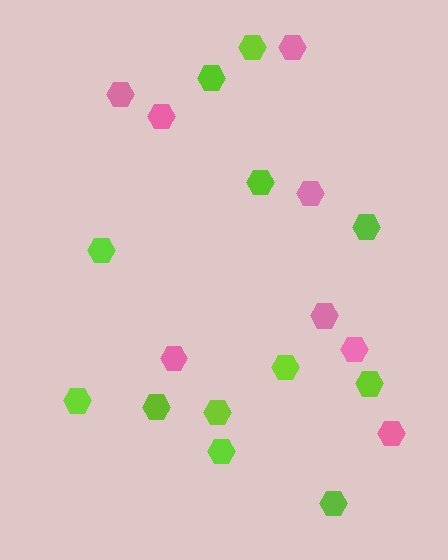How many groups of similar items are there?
There are 2 groups: one group of pink hexagons (8) and one group of lime hexagons (12).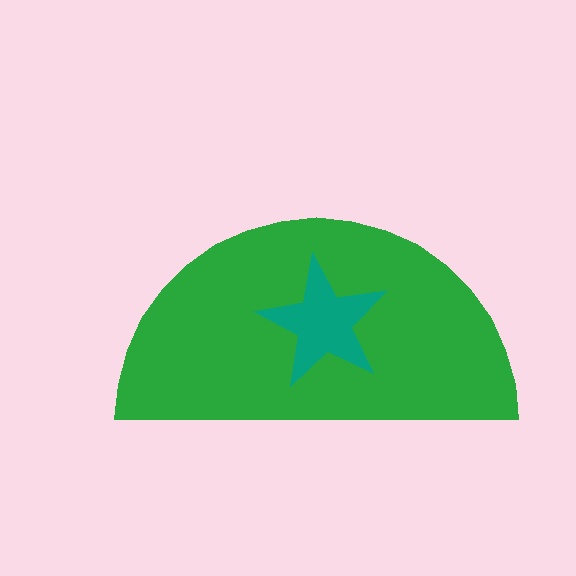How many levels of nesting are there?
2.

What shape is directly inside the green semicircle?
The teal star.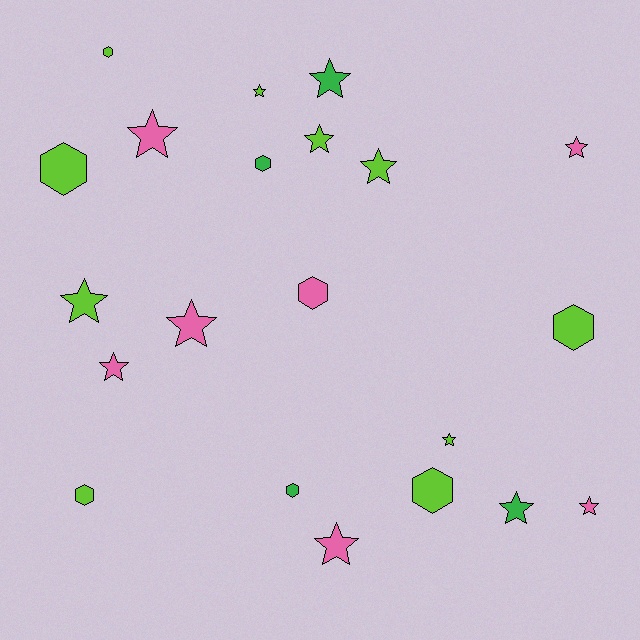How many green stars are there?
There are 2 green stars.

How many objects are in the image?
There are 21 objects.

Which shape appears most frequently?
Star, with 13 objects.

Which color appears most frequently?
Lime, with 10 objects.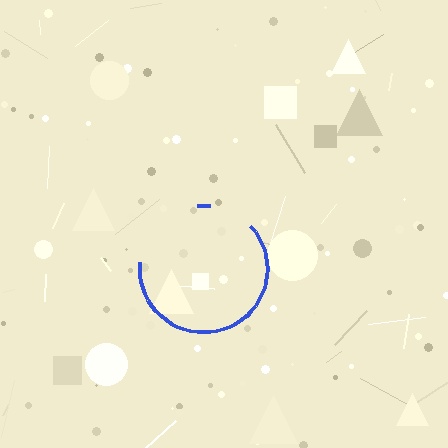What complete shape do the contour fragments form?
The contour fragments form a circle.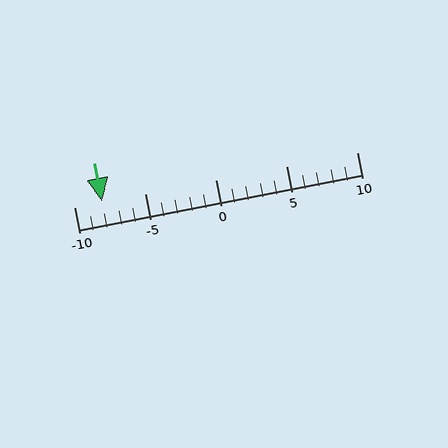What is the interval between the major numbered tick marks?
The major tick marks are spaced 5 units apart.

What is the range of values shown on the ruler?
The ruler shows values from -10 to 10.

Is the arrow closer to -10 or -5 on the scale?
The arrow is closer to -10.